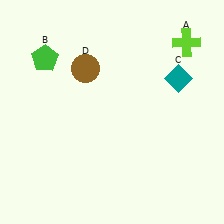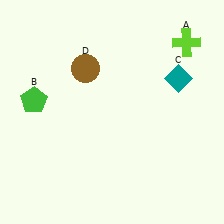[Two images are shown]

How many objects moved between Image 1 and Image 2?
1 object moved between the two images.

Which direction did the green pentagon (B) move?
The green pentagon (B) moved down.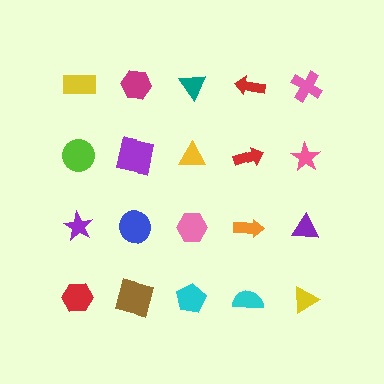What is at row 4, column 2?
A brown square.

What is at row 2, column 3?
A yellow triangle.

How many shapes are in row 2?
5 shapes.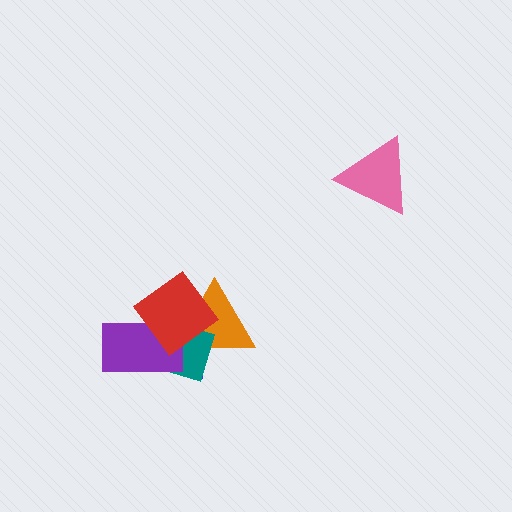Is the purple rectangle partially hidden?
Yes, it is partially covered by another shape.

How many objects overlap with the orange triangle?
4 objects overlap with the orange triangle.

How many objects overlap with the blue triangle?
4 objects overlap with the blue triangle.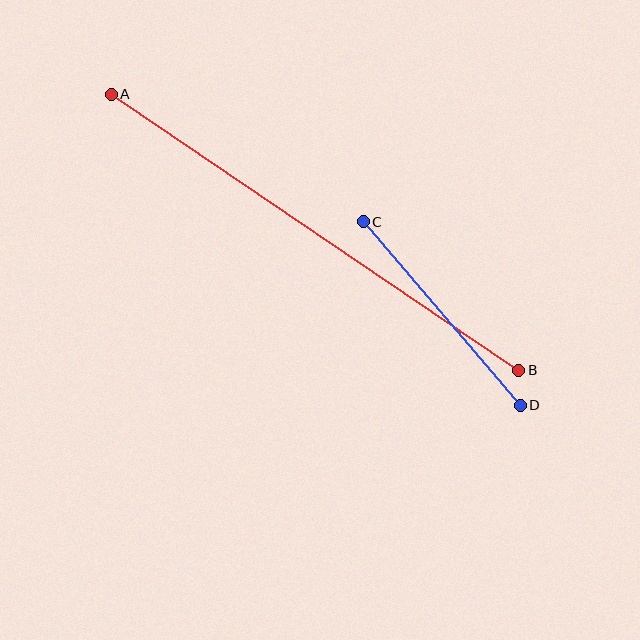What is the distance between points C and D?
The distance is approximately 241 pixels.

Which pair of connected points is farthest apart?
Points A and B are farthest apart.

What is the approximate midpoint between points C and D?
The midpoint is at approximately (442, 313) pixels.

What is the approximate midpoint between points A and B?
The midpoint is at approximately (315, 232) pixels.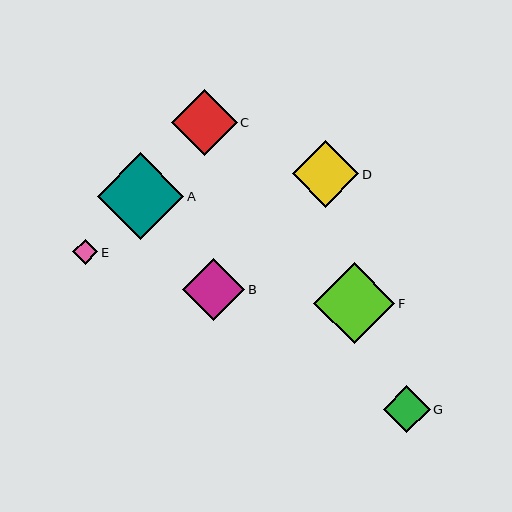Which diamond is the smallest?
Diamond E is the smallest with a size of approximately 25 pixels.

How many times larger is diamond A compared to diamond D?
Diamond A is approximately 1.3 times the size of diamond D.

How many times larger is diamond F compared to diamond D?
Diamond F is approximately 1.2 times the size of diamond D.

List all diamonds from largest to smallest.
From largest to smallest: A, F, D, C, B, G, E.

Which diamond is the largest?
Diamond A is the largest with a size of approximately 87 pixels.